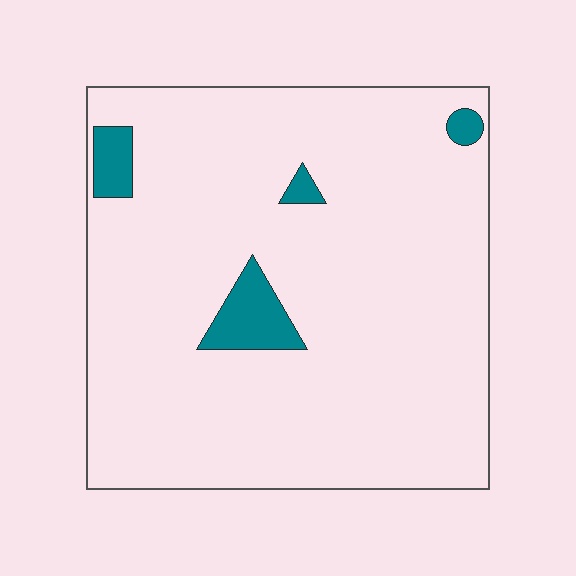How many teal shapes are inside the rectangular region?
4.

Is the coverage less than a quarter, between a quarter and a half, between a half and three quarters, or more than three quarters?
Less than a quarter.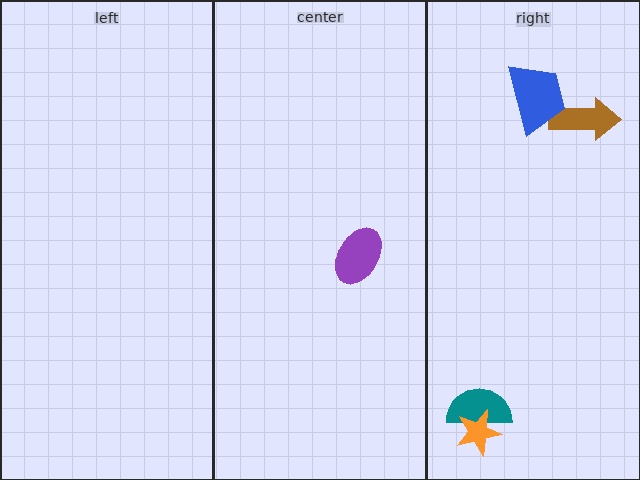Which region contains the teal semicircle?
The right region.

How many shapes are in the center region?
1.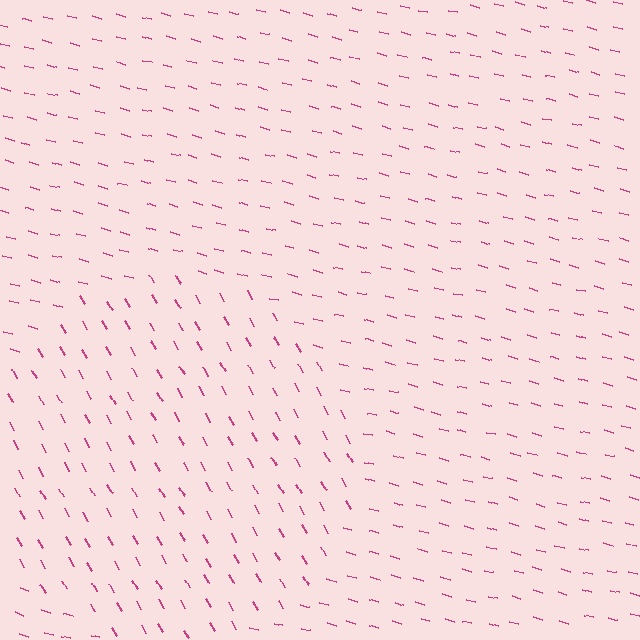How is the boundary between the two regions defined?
The boundary is defined purely by a change in line orientation (approximately 45 degrees difference). All lines are the same color and thickness.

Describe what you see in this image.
The image is filled with small magenta line segments. A circle region in the image has lines oriented differently from the surrounding lines, creating a visible texture boundary.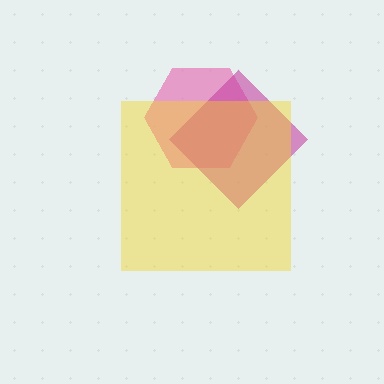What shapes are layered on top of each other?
The layered shapes are: a pink hexagon, a magenta diamond, a yellow square.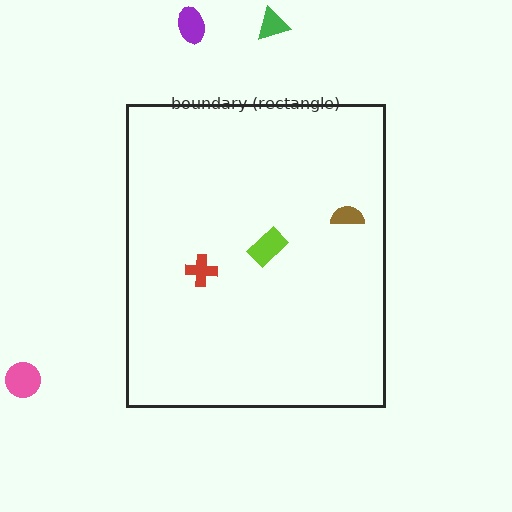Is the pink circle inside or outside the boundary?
Outside.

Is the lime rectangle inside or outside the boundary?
Inside.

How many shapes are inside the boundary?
3 inside, 3 outside.